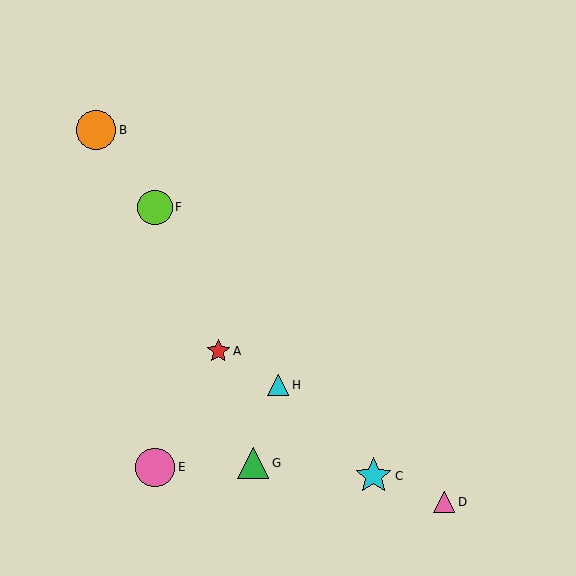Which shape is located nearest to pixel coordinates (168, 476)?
The pink circle (labeled E) at (155, 467) is nearest to that location.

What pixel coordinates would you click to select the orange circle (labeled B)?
Click at (96, 130) to select the orange circle B.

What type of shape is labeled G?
Shape G is a green triangle.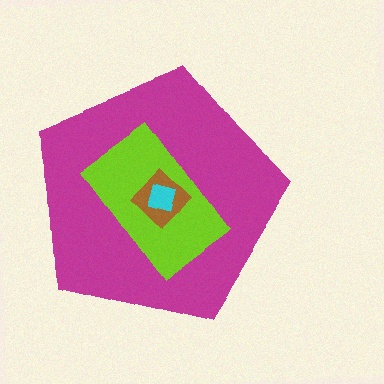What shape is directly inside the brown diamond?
The cyan square.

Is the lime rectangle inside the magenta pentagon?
Yes.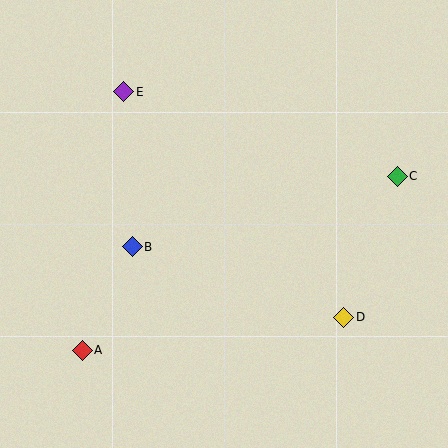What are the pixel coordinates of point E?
Point E is at (124, 92).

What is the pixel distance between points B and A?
The distance between B and A is 115 pixels.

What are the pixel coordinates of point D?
Point D is at (344, 317).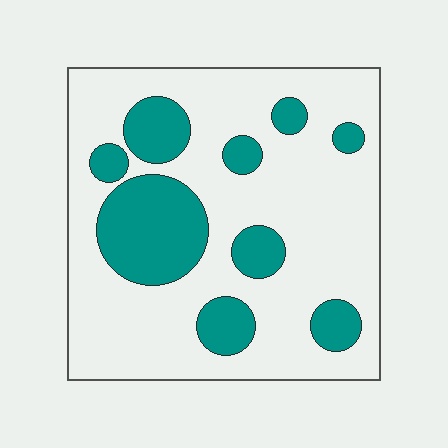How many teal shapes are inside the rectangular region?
9.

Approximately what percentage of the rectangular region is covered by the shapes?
Approximately 25%.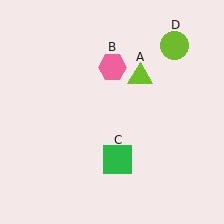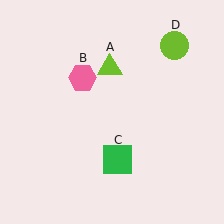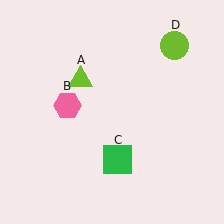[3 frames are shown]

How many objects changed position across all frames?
2 objects changed position: lime triangle (object A), pink hexagon (object B).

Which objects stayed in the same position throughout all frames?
Green square (object C) and lime circle (object D) remained stationary.